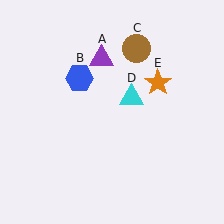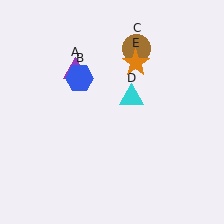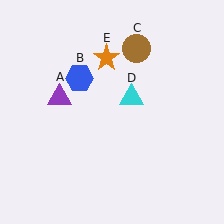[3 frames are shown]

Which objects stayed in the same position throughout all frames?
Blue hexagon (object B) and brown circle (object C) and cyan triangle (object D) remained stationary.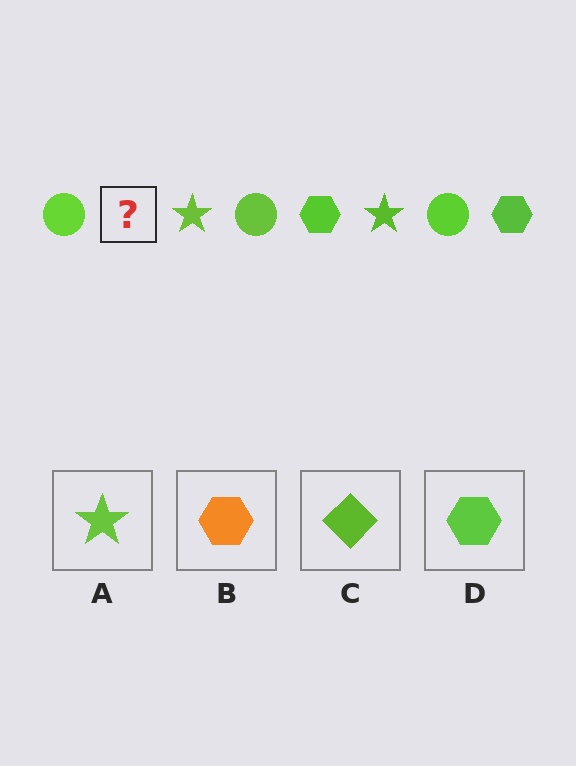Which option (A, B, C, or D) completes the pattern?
D.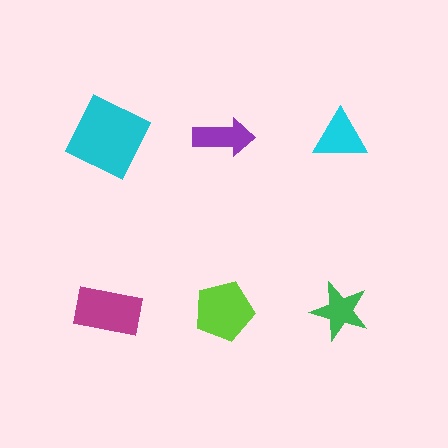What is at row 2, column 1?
A magenta rectangle.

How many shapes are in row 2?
3 shapes.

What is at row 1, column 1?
A cyan square.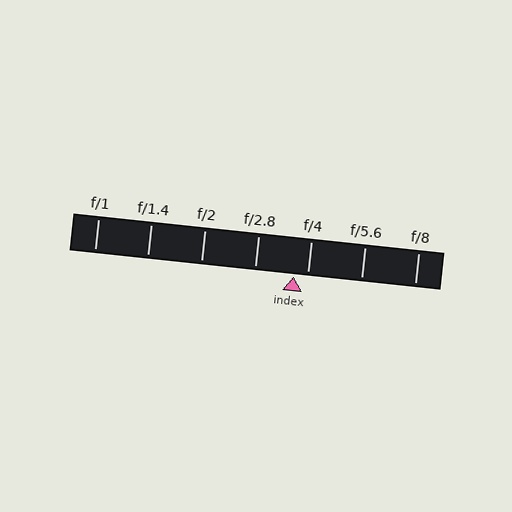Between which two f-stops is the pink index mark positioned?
The index mark is between f/2.8 and f/4.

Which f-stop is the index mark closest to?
The index mark is closest to f/4.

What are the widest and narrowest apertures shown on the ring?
The widest aperture shown is f/1 and the narrowest is f/8.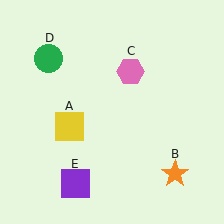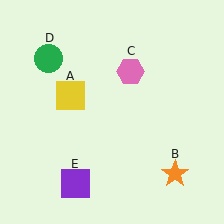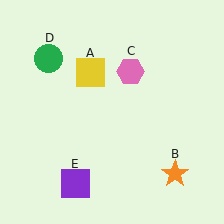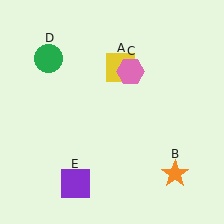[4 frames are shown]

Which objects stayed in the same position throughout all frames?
Orange star (object B) and pink hexagon (object C) and green circle (object D) and purple square (object E) remained stationary.